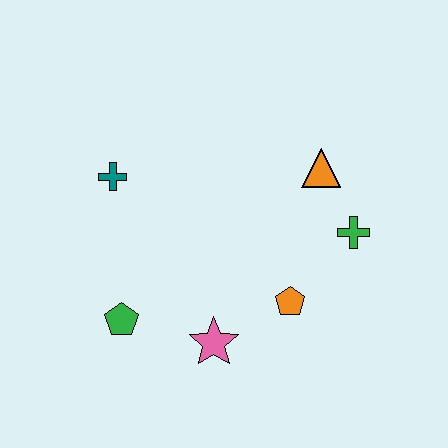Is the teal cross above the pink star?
Yes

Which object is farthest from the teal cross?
The green cross is farthest from the teal cross.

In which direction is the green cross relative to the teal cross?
The green cross is to the right of the teal cross.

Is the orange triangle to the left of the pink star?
No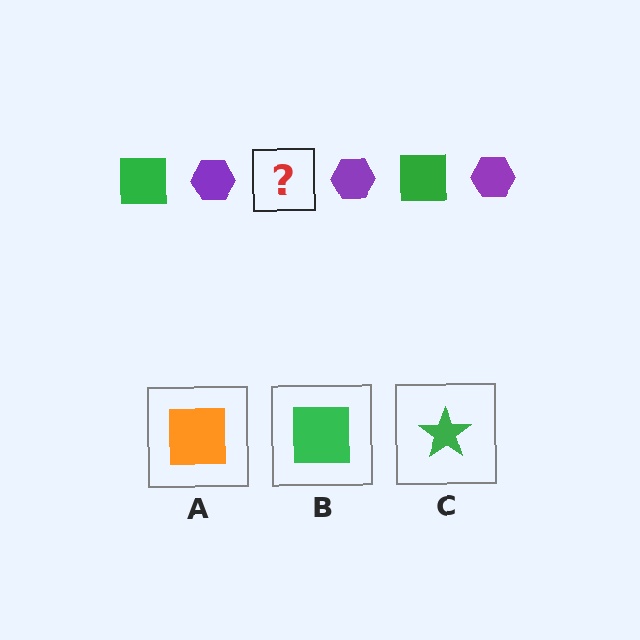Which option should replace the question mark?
Option B.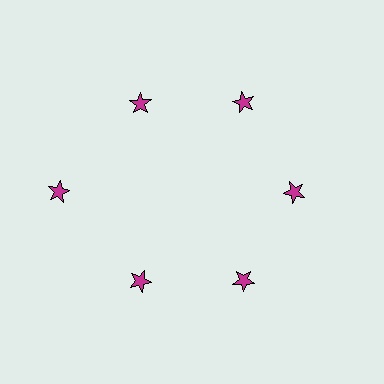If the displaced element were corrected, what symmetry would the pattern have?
It would have 6-fold rotational symmetry — the pattern would map onto itself every 60 degrees.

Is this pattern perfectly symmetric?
No. The 6 magenta stars are arranged in a ring, but one element near the 9 o'clock position is pushed outward from the center, breaking the 6-fold rotational symmetry.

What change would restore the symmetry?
The symmetry would be restored by moving it inward, back onto the ring so that all 6 stars sit at equal angles and equal distance from the center.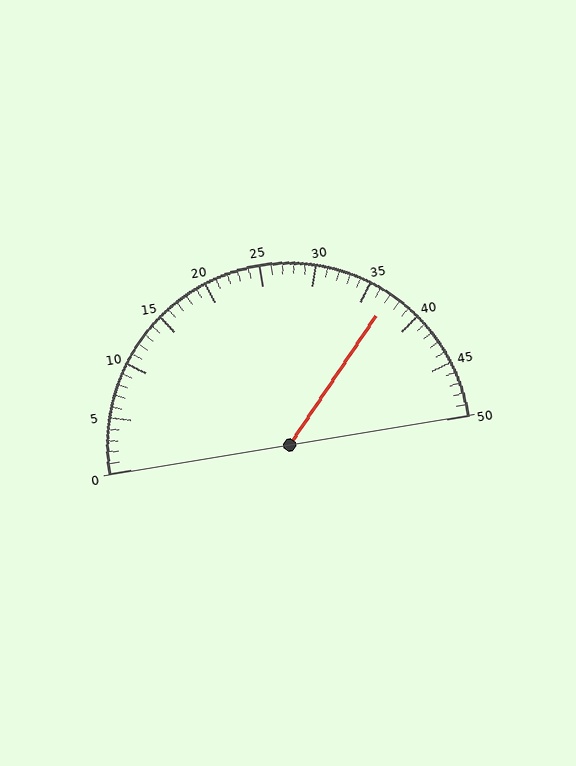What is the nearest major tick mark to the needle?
The nearest major tick mark is 35.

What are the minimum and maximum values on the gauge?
The gauge ranges from 0 to 50.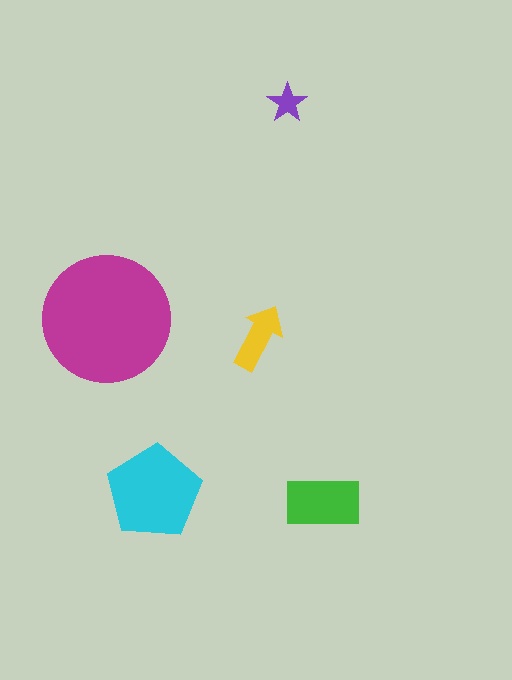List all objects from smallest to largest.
The purple star, the yellow arrow, the green rectangle, the cyan pentagon, the magenta circle.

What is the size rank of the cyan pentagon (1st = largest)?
2nd.